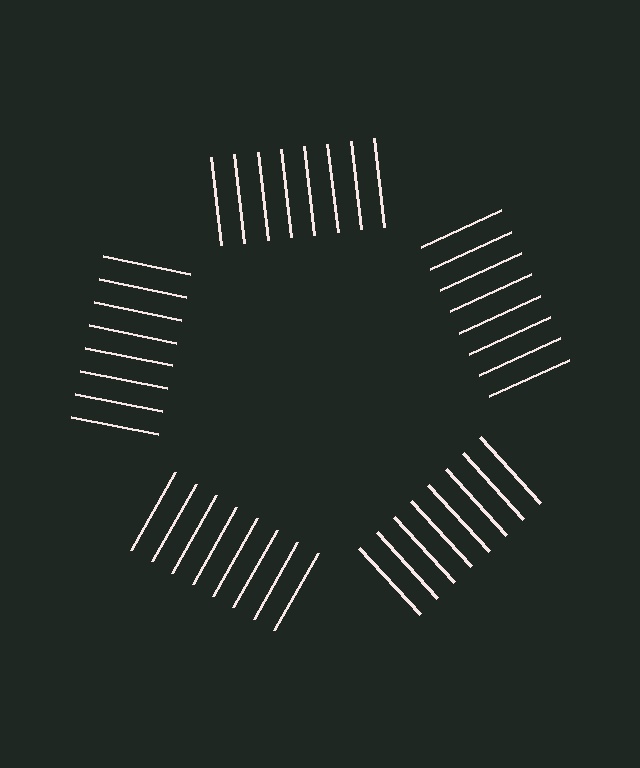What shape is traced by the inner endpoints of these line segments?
An illusory pentagon — the line segments terminate on its edges but no continuous stroke is drawn.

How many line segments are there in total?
40 — 8 along each of the 5 edges.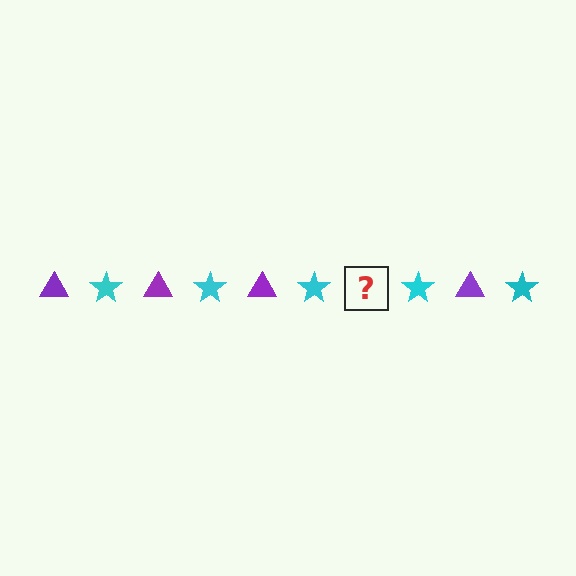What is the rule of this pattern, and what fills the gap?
The rule is that the pattern alternates between purple triangle and cyan star. The gap should be filled with a purple triangle.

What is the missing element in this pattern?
The missing element is a purple triangle.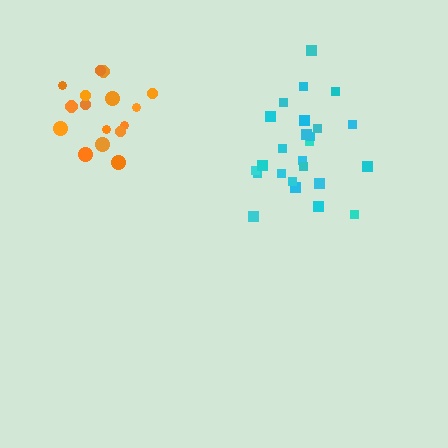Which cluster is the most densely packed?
Cyan.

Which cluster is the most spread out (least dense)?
Orange.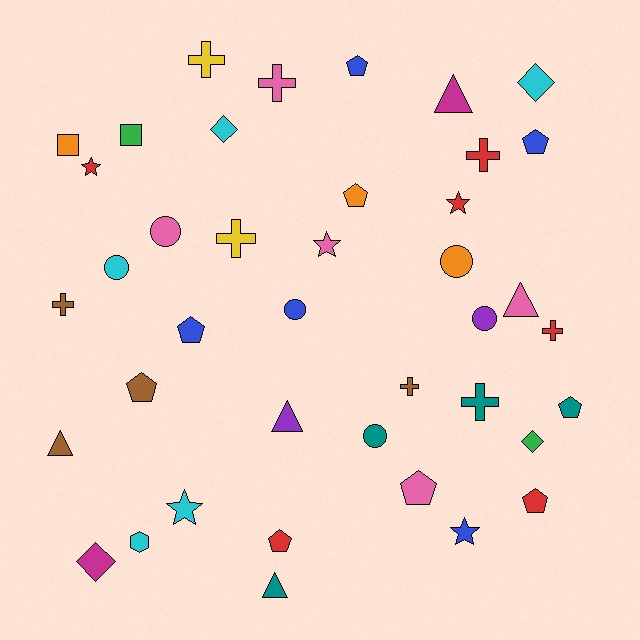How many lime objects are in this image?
There are no lime objects.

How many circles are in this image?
There are 6 circles.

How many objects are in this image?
There are 40 objects.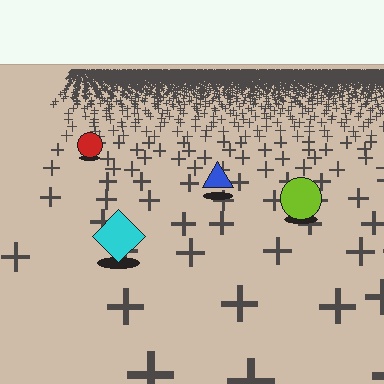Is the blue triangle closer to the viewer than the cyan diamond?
No. The cyan diamond is closer — you can tell from the texture gradient: the ground texture is coarser near it.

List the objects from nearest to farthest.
From nearest to farthest: the cyan diamond, the lime circle, the blue triangle, the red circle.